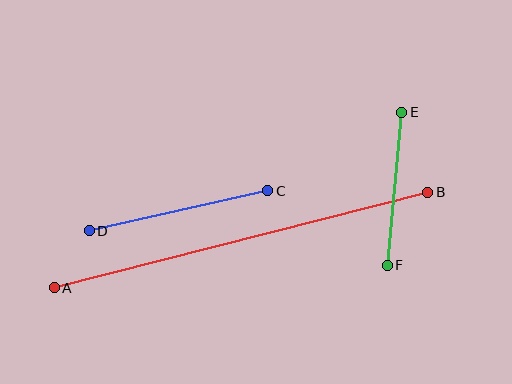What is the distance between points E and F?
The distance is approximately 154 pixels.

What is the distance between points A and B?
The distance is approximately 385 pixels.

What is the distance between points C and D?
The distance is approximately 183 pixels.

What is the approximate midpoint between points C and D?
The midpoint is at approximately (178, 211) pixels.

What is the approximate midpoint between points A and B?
The midpoint is at approximately (241, 240) pixels.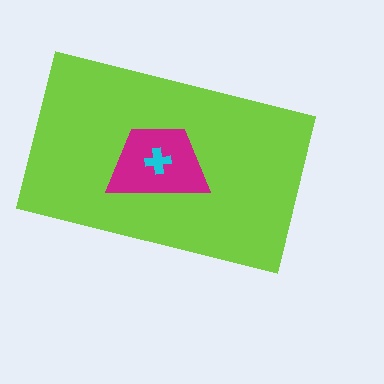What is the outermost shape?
The lime rectangle.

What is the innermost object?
The cyan cross.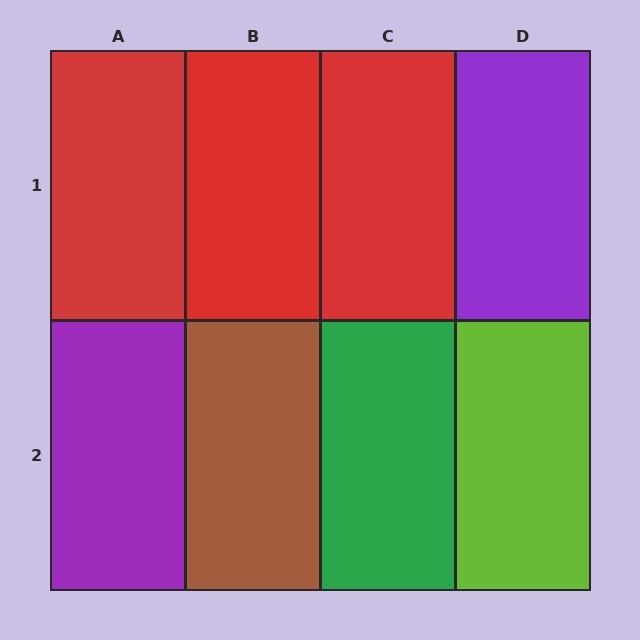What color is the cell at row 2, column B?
Brown.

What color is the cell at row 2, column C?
Green.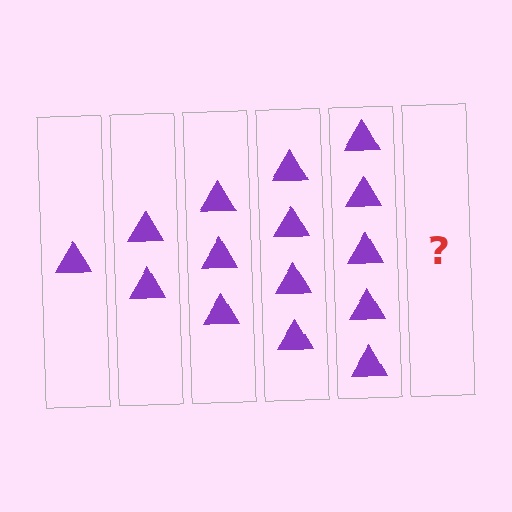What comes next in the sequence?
The next element should be 6 triangles.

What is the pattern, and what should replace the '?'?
The pattern is that each step adds one more triangle. The '?' should be 6 triangles.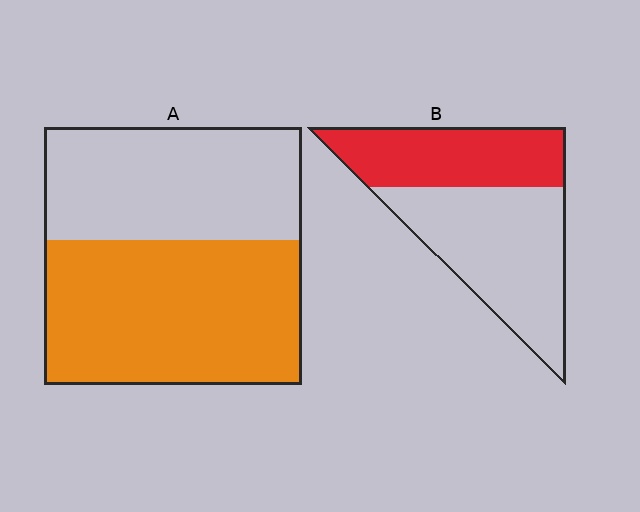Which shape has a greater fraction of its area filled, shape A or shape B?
Shape A.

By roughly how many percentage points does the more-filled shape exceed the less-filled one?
By roughly 15 percentage points (A over B).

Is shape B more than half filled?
No.